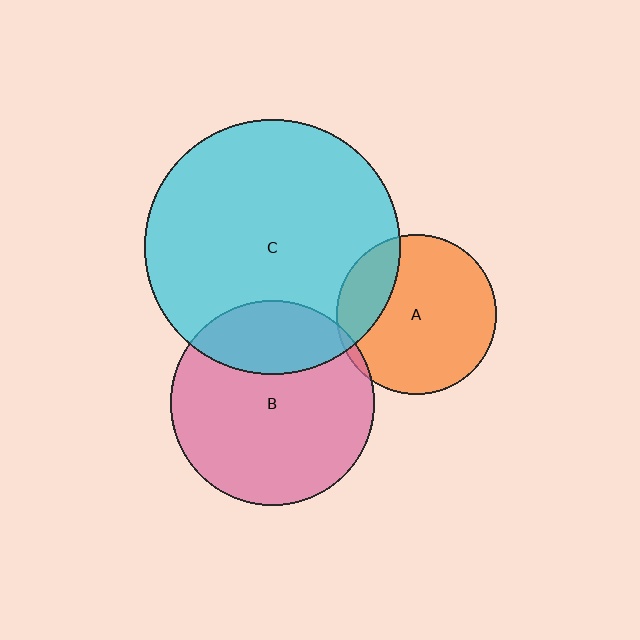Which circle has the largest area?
Circle C (cyan).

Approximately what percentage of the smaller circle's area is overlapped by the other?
Approximately 5%.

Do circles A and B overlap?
Yes.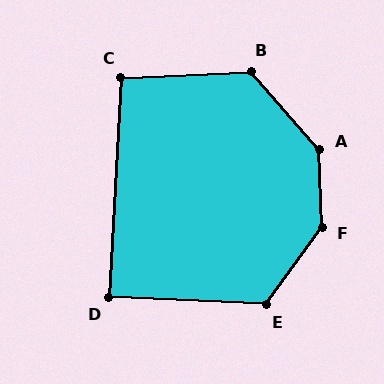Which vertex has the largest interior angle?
F, at approximately 142 degrees.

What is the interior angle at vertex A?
Approximately 140 degrees (obtuse).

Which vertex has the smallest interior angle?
D, at approximately 89 degrees.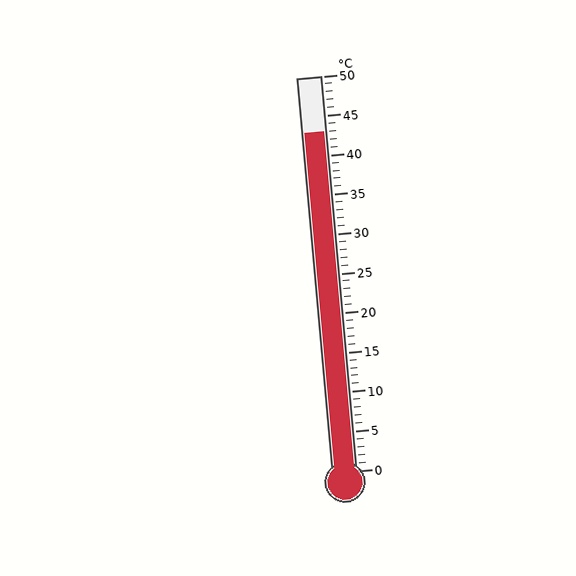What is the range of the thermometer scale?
The thermometer scale ranges from 0°C to 50°C.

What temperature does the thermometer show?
The thermometer shows approximately 43°C.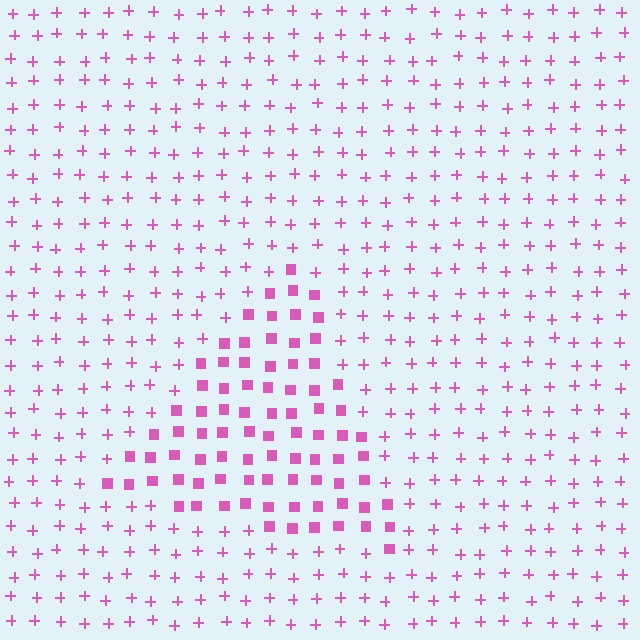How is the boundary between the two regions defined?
The boundary is defined by a change in element shape: squares inside vs. plus signs outside. All elements share the same color and spacing.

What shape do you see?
I see a triangle.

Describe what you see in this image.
The image is filled with small pink elements arranged in a uniform grid. A triangle-shaped region contains squares, while the surrounding area contains plus signs. The boundary is defined purely by the change in element shape.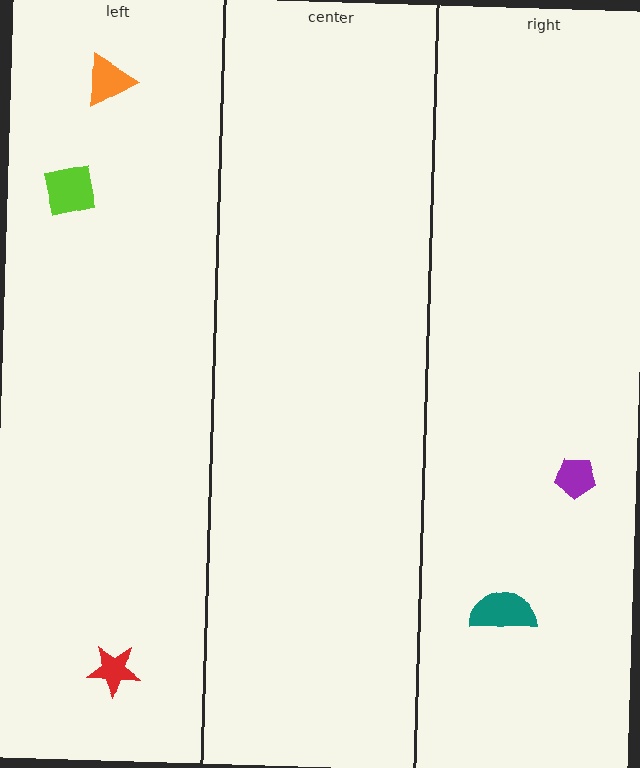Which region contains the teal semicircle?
The right region.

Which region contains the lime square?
The left region.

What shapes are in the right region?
The purple pentagon, the teal semicircle.